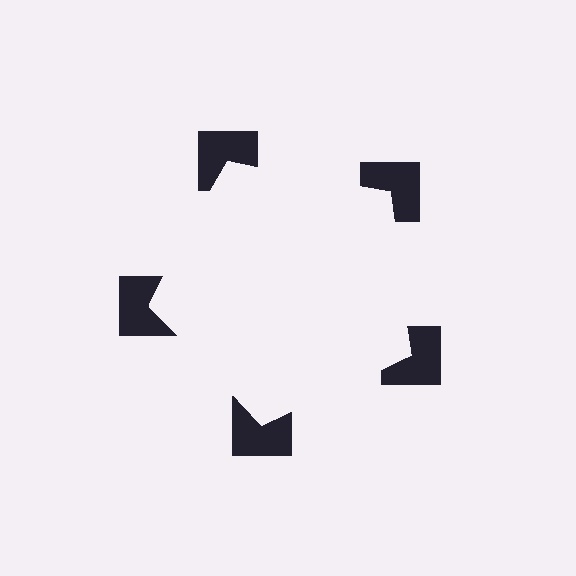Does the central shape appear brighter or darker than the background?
It typically appears slightly brighter than the background, even though no actual brightness change is drawn.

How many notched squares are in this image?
There are 5 — one at each vertex of the illusory pentagon.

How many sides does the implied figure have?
5 sides.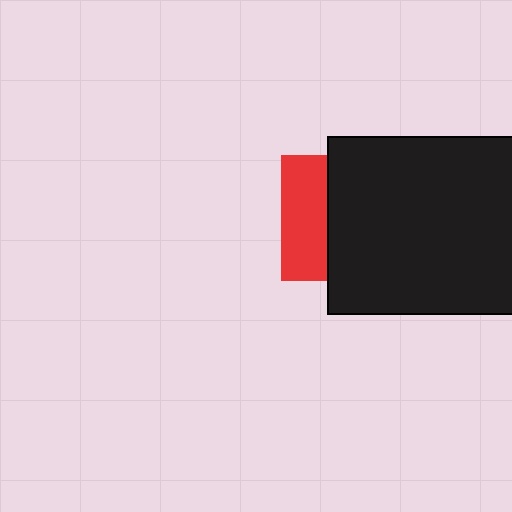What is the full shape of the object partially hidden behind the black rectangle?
The partially hidden object is a red square.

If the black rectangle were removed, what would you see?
You would see the complete red square.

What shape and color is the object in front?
The object in front is a black rectangle.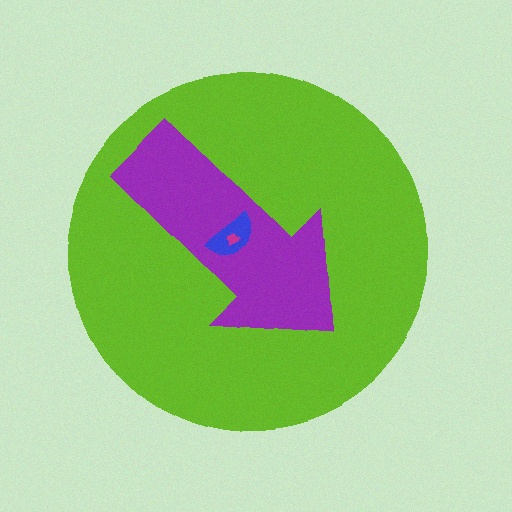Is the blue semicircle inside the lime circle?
Yes.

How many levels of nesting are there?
4.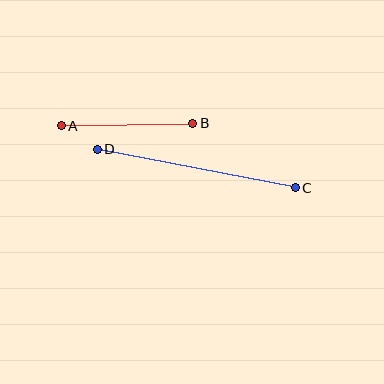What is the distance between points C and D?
The distance is approximately 202 pixels.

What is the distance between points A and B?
The distance is approximately 132 pixels.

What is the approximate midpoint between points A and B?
The midpoint is at approximately (127, 125) pixels.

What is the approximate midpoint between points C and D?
The midpoint is at approximately (196, 168) pixels.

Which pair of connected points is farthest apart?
Points C and D are farthest apart.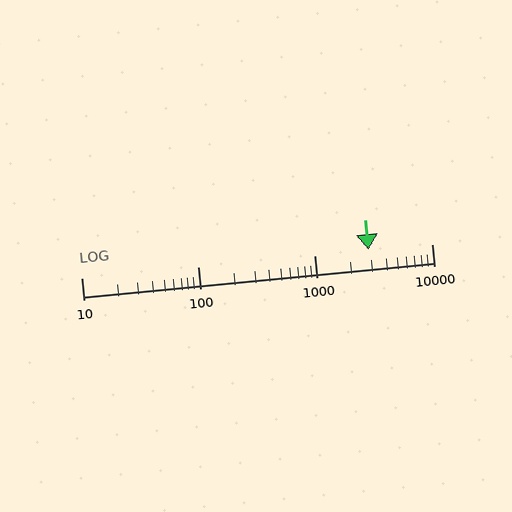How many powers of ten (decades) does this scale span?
The scale spans 3 decades, from 10 to 10000.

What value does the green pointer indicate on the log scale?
The pointer indicates approximately 2900.